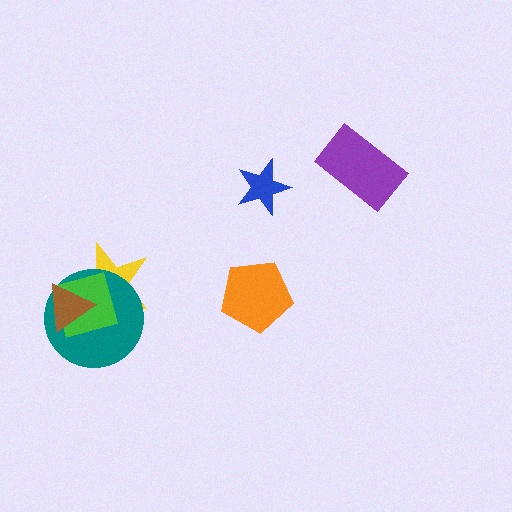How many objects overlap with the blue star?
0 objects overlap with the blue star.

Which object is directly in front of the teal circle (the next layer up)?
The green square is directly in front of the teal circle.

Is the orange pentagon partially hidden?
No, no other shape covers it.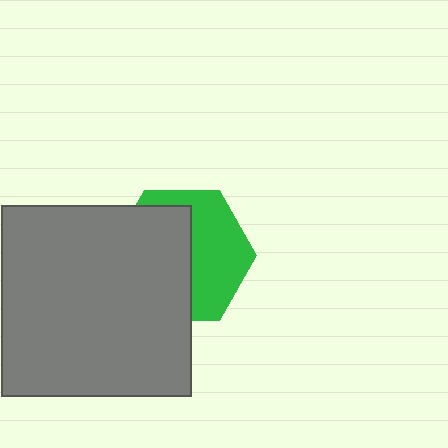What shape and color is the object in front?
The object in front is a gray square.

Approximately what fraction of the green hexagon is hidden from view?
Roughly 53% of the green hexagon is hidden behind the gray square.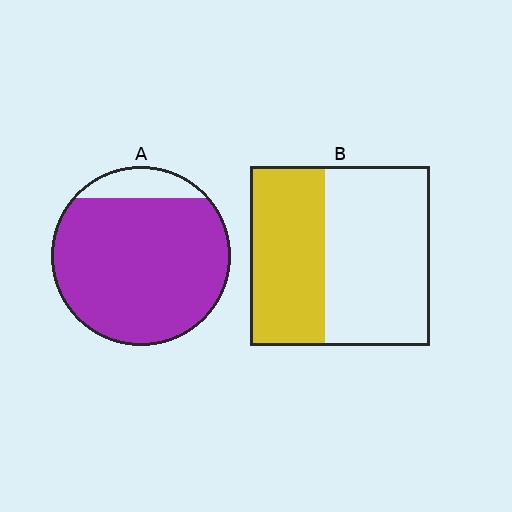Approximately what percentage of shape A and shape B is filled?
A is approximately 90% and B is approximately 40%.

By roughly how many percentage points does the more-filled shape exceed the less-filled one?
By roughly 45 percentage points (A over B).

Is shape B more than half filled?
No.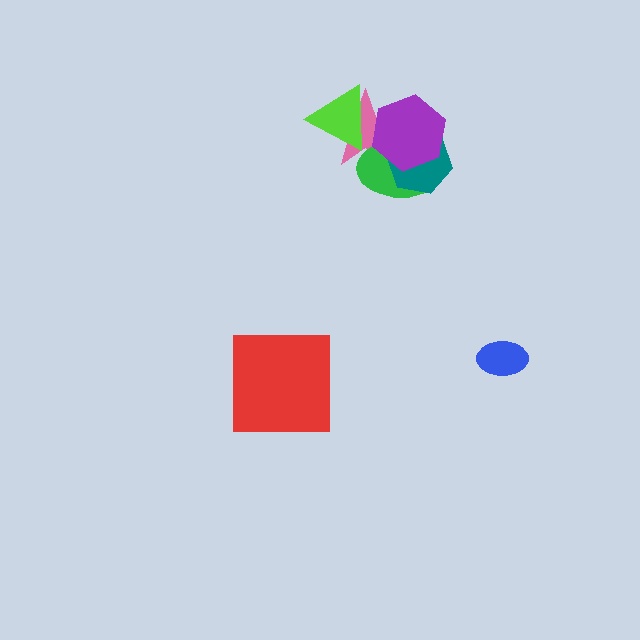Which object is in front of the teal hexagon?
The purple hexagon is in front of the teal hexagon.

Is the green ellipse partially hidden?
Yes, it is partially covered by another shape.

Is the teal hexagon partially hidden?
Yes, it is partially covered by another shape.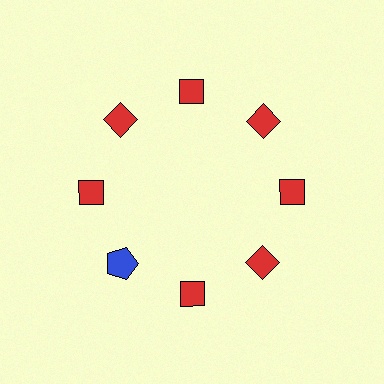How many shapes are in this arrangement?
There are 8 shapes arranged in a ring pattern.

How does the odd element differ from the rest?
It differs in both color (blue instead of red) and shape (pentagon instead of diamond).